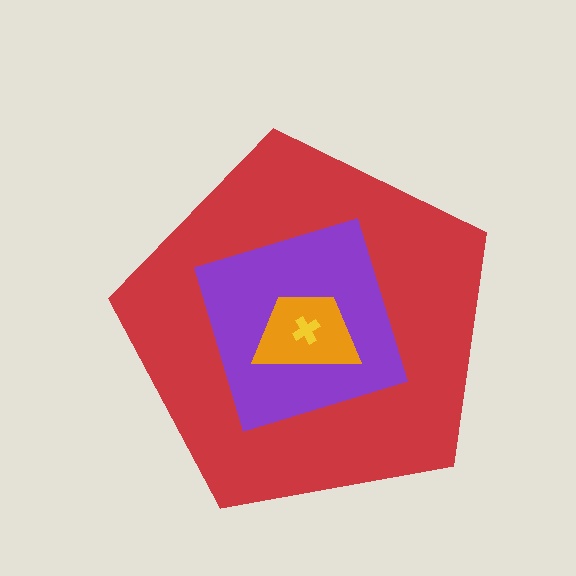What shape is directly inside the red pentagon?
The purple square.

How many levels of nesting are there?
4.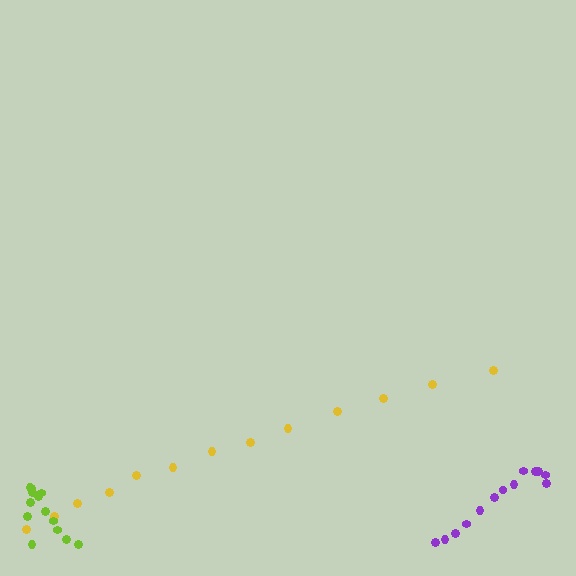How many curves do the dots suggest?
There are 3 distinct paths.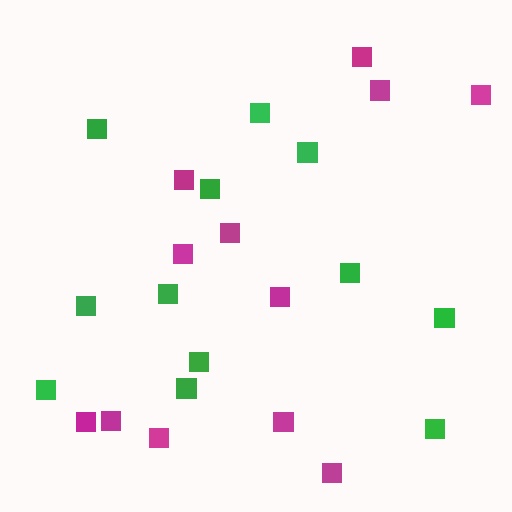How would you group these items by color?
There are 2 groups: one group of green squares (12) and one group of magenta squares (12).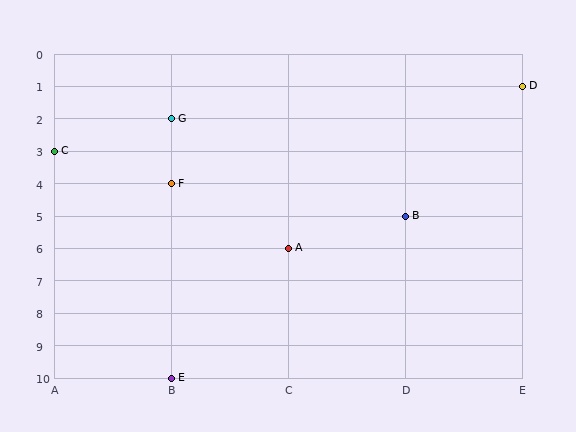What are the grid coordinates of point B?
Point B is at grid coordinates (D, 5).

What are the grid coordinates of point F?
Point F is at grid coordinates (B, 4).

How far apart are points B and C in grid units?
Points B and C are 3 columns and 2 rows apart (about 3.6 grid units diagonally).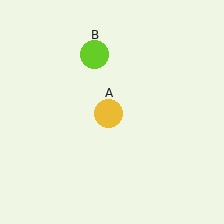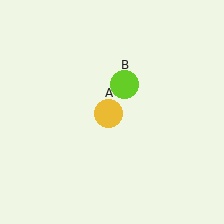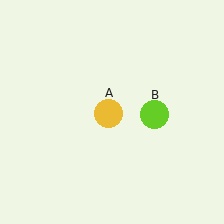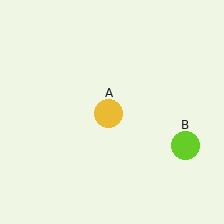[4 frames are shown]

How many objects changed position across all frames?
1 object changed position: lime circle (object B).